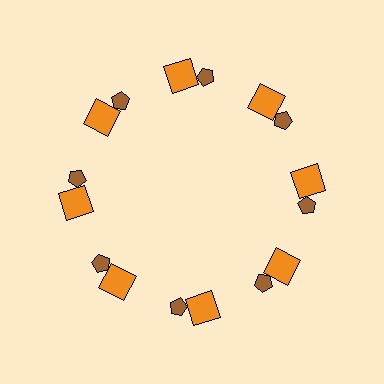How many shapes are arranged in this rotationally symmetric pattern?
There are 16 shapes, arranged in 8 groups of 2.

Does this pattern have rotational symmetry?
Yes, this pattern has 8-fold rotational symmetry. It looks the same after rotating 45 degrees around the center.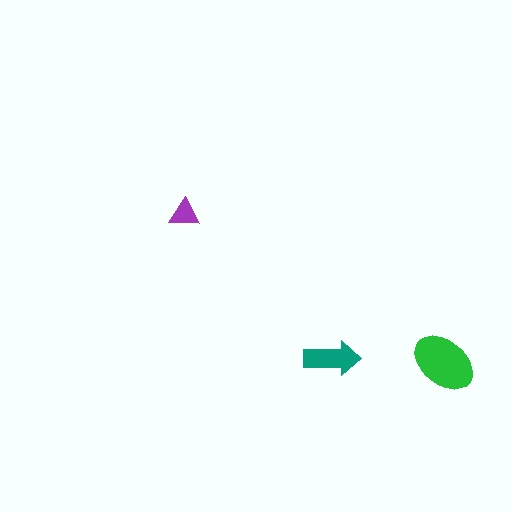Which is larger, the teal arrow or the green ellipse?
The green ellipse.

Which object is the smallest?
The purple triangle.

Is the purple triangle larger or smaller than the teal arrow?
Smaller.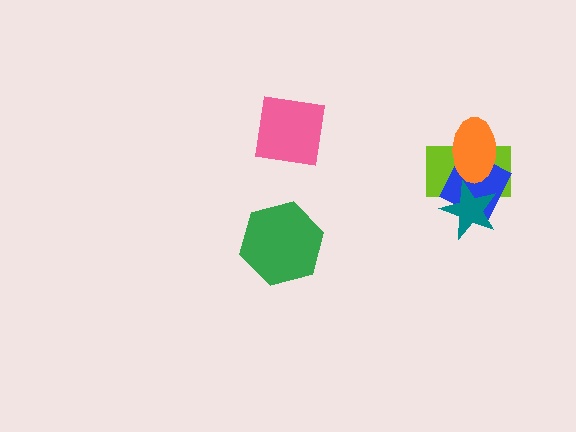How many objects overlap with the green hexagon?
0 objects overlap with the green hexagon.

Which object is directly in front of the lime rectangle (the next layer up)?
The blue square is directly in front of the lime rectangle.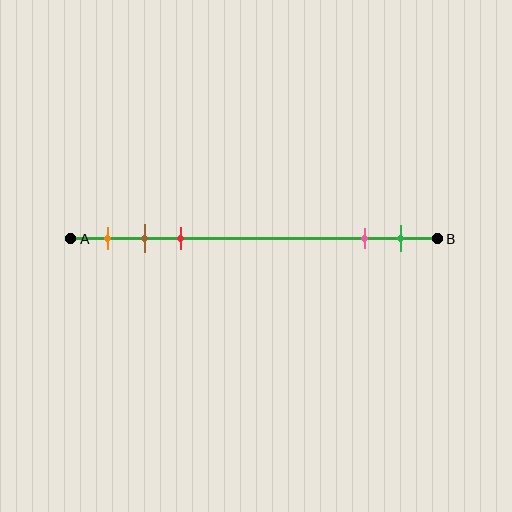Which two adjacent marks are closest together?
The brown and red marks are the closest adjacent pair.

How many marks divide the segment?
There are 5 marks dividing the segment.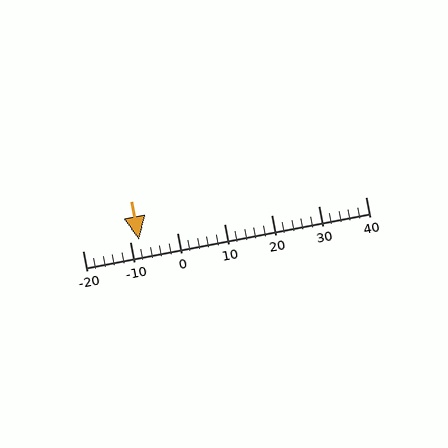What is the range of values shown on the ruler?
The ruler shows values from -20 to 40.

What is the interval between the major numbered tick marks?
The major tick marks are spaced 10 units apart.